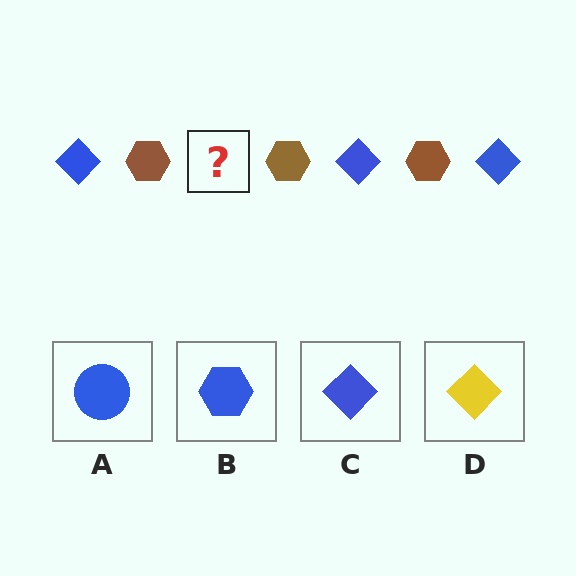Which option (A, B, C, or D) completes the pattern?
C.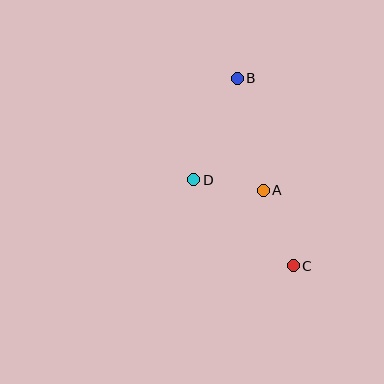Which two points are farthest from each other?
Points B and C are farthest from each other.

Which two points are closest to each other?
Points A and D are closest to each other.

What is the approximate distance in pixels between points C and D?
The distance between C and D is approximately 132 pixels.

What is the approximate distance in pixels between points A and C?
The distance between A and C is approximately 81 pixels.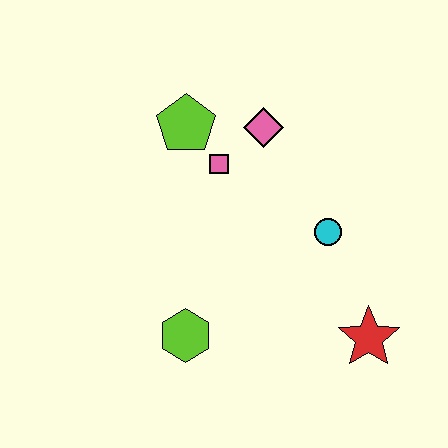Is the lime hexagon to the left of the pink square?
Yes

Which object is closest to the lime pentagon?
The pink square is closest to the lime pentagon.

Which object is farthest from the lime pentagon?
The red star is farthest from the lime pentagon.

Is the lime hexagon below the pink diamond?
Yes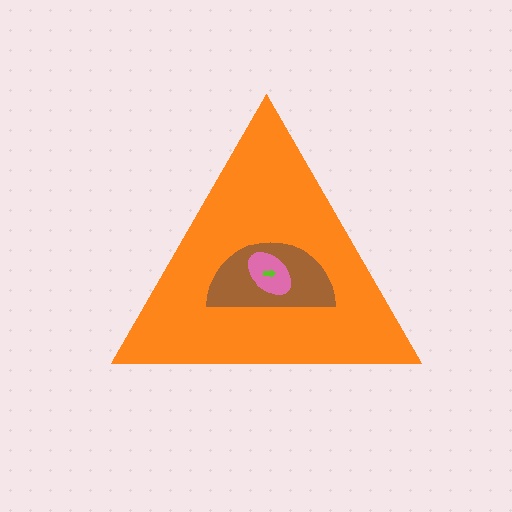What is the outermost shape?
The orange triangle.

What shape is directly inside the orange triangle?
The brown semicircle.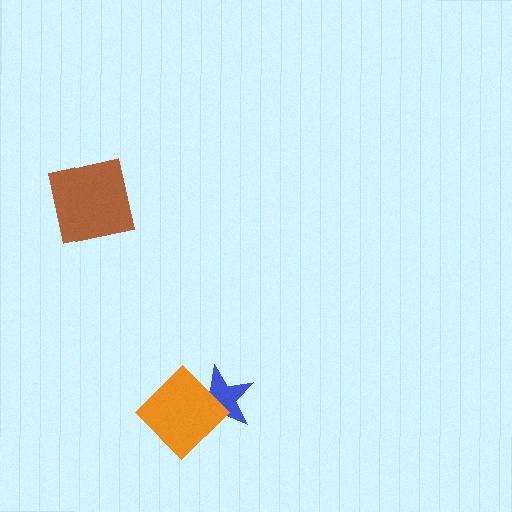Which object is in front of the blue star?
The orange diamond is in front of the blue star.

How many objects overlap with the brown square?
0 objects overlap with the brown square.